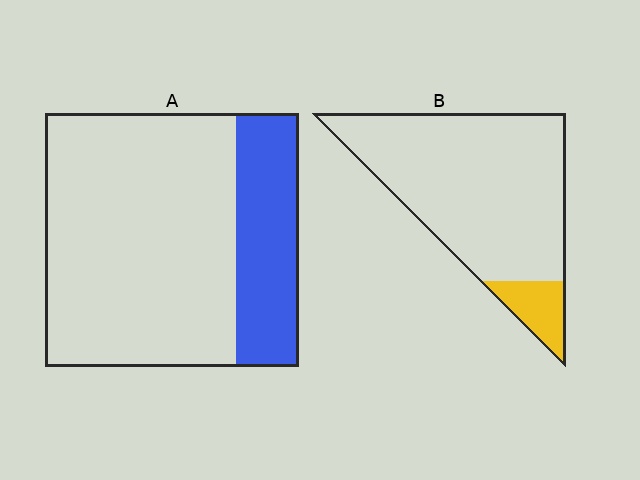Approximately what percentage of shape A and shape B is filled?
A is approximately 25% and B is approximately 10%.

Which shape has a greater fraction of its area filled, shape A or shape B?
Shape A.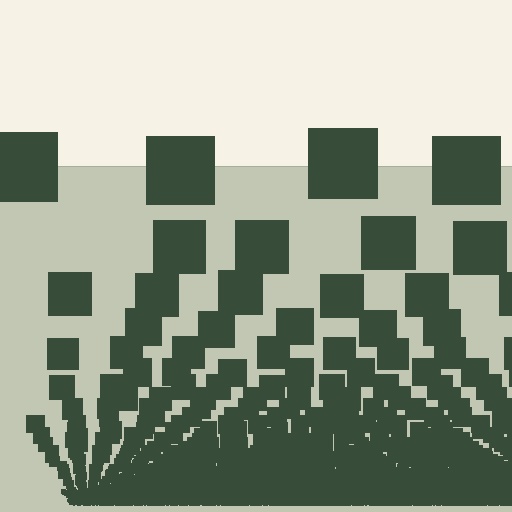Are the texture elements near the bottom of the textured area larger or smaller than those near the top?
Smaller. The gradient is inverted — elements near the bottom are smaller and denser.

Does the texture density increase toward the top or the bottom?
Density increases toward the bottom.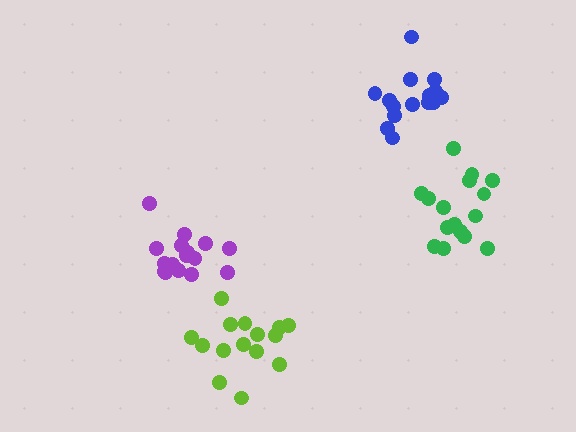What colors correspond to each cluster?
The clusters are colored: purple, blue, lime, green.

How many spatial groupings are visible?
There are 4 spatial groupings.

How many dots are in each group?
Group 1: 16 dots, Group 2: 15 dots, Group 3: 15 dots, Group 4: 16 dots (62 total).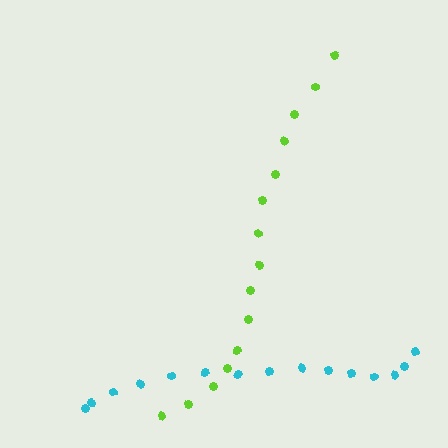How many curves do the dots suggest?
There are 2 distinct paths.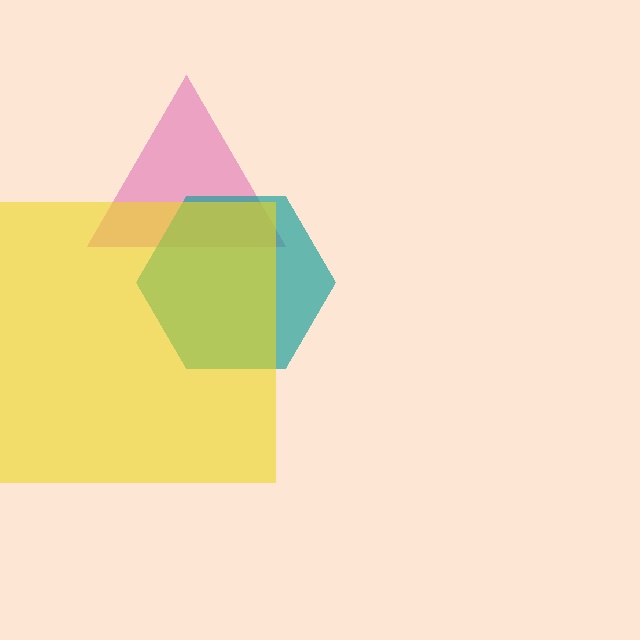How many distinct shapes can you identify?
There are 3 distinct shapes: a pink triangle, a teal hexagon, a yellow square.